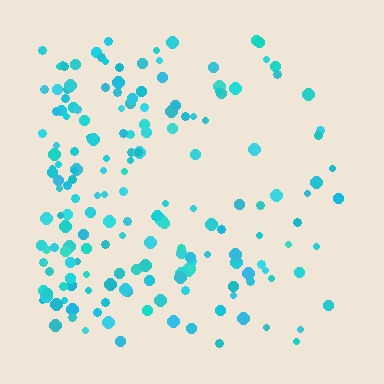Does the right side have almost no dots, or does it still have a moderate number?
Still a moderate number, just noticeably fewer than the left.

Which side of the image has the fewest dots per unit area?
The right.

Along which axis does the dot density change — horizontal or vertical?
Horizontal.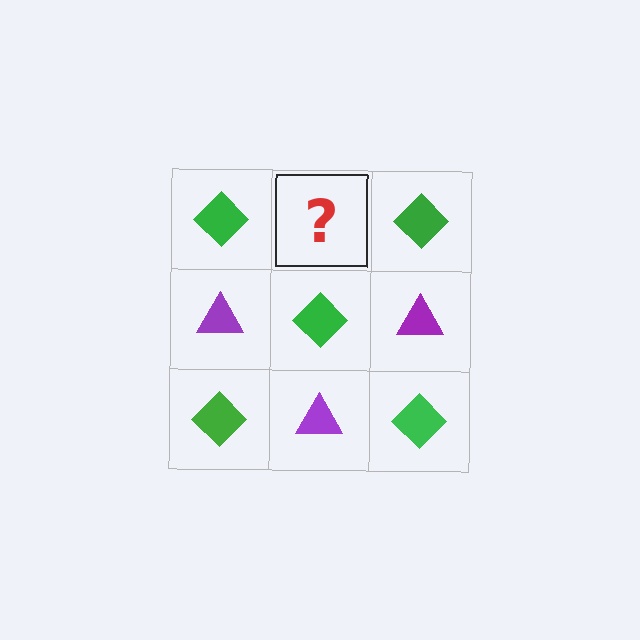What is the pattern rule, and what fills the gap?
The rule is that it alternates green diamond and purple triangle in a checkerboard pattern. The gap should be filled with a purple triangle.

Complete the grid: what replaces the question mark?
The question mark should be replaced with a purple triangle.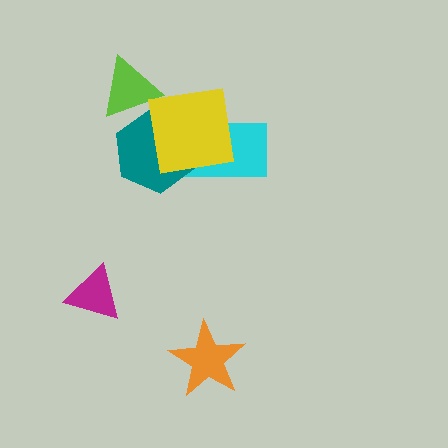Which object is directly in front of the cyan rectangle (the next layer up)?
The teal hexagon is directly in front of the cyan rectangle.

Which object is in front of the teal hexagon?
The yellow square is in front of the teal hexagon.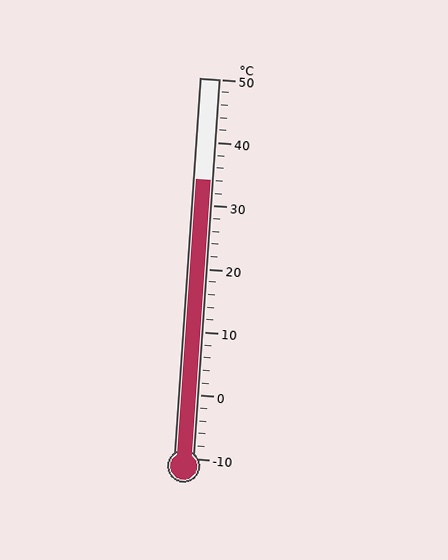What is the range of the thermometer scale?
The thermometer scale ranges from -10°C to 50°C.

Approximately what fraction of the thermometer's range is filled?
The thermometer is filled to approximately 75% of its range.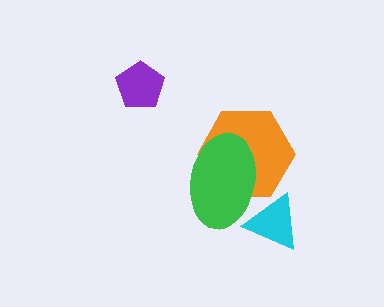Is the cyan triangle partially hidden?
Yes, it is partially covered by another shape.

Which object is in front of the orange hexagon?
The green ellipse is in front of the orange hexagon.